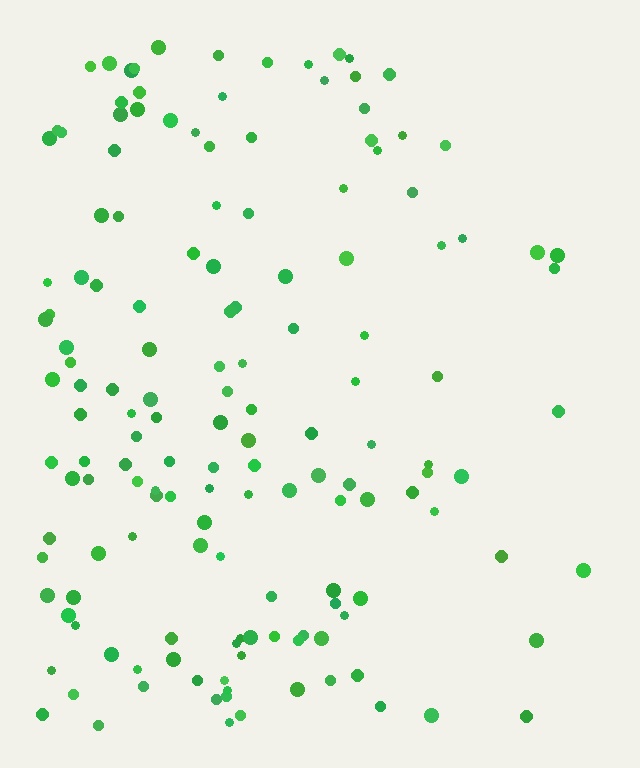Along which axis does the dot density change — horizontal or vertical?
Horizontal.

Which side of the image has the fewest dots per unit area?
The right.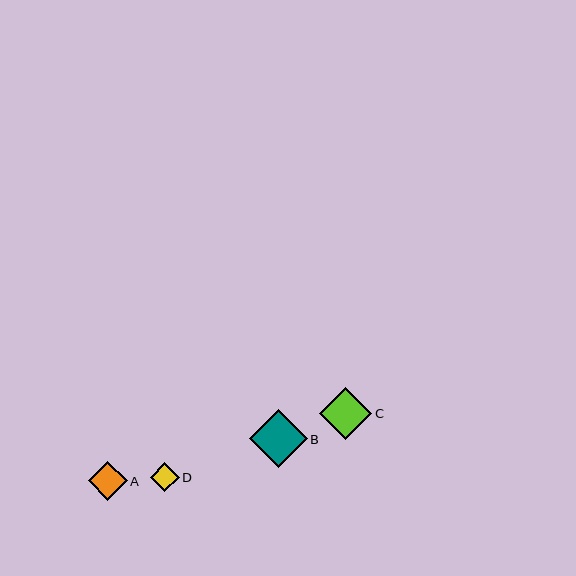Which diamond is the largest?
Diamond B is the largest with a size of approximately 57 pixels.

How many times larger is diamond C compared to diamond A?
Diamond C is approximately 1.3 times the size of diamond A.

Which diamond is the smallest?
Diamond D is the smallest with a size of approximately 29 pixels.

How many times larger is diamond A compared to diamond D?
Diamond A is approximately 1.3 times the size of diamond D.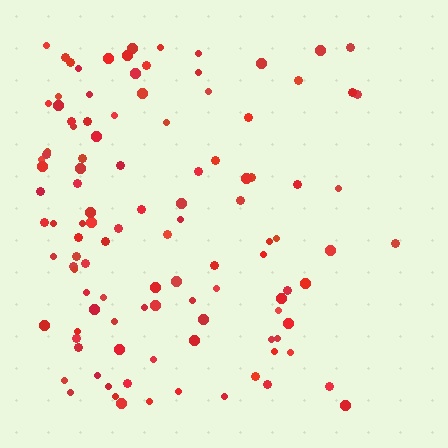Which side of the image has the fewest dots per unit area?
The right.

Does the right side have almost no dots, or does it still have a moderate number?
Still a moderate number, just noticeably fewer than the left.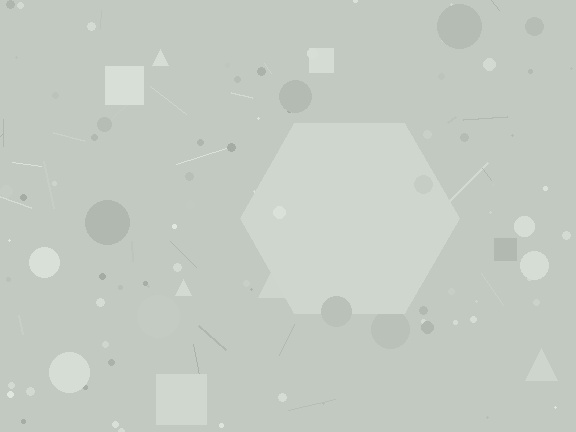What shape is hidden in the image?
A hexagon is hidden in the image.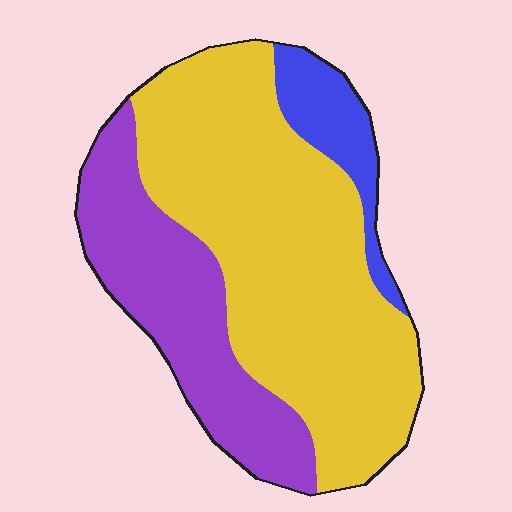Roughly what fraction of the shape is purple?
Purple covers 29% of the shape.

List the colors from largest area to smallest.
From largest to smallest: yellow, purple, blue.